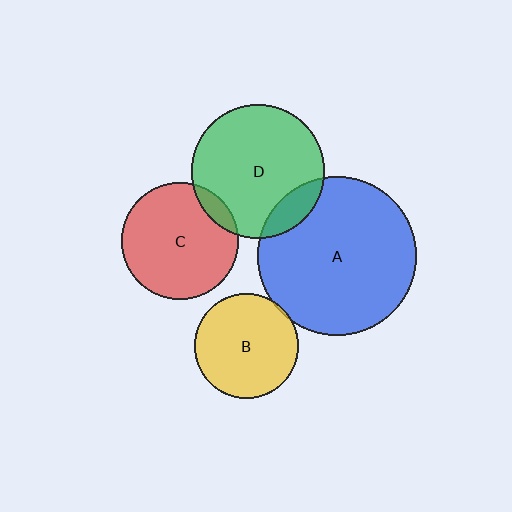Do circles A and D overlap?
Yes.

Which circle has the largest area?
Circle A (blue).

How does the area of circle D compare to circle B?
Approximately 1.6 times.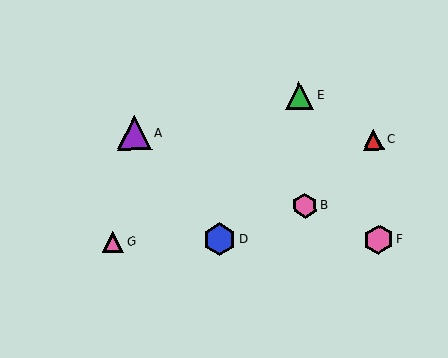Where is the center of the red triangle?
The center of the red triangle is at (374, 140).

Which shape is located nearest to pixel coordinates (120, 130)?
The purple triangle (labeled A) at (134, 133) is nearest to that location.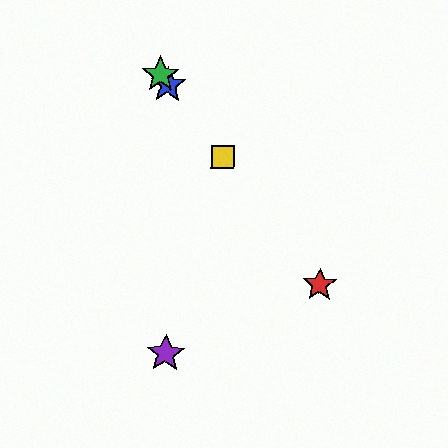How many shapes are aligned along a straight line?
4 shapes (the red star, the blue star, the green star, the yellow square) are aligned along a straight line.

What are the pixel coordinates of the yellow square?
The yellow square is at (223, 157).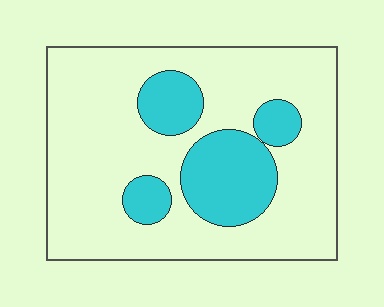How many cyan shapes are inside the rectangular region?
4.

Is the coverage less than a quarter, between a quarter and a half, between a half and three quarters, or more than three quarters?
Less than a quarter.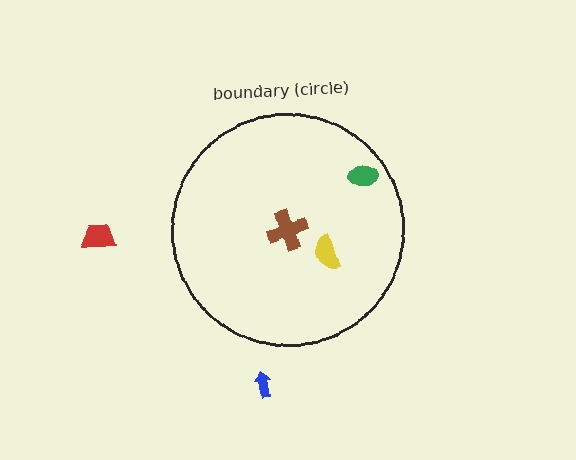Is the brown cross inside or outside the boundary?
Inside.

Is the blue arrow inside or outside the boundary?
Outside.